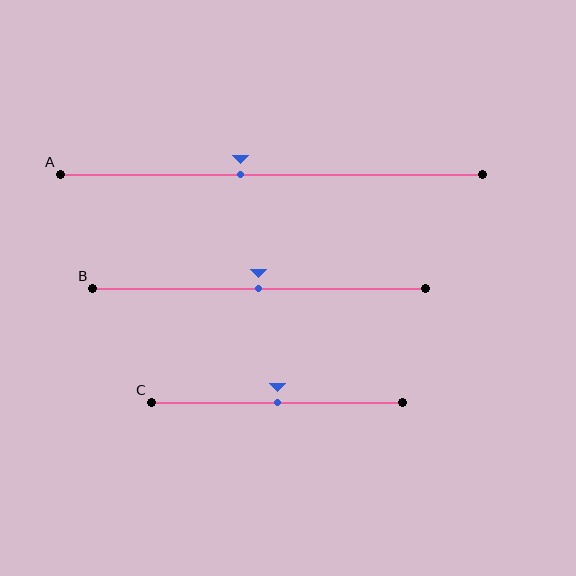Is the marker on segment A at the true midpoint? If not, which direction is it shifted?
No, the marker on segment A is shifted to the left by about 7% of the segment length.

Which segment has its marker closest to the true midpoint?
Segment B has its marker closest to the true midpoint.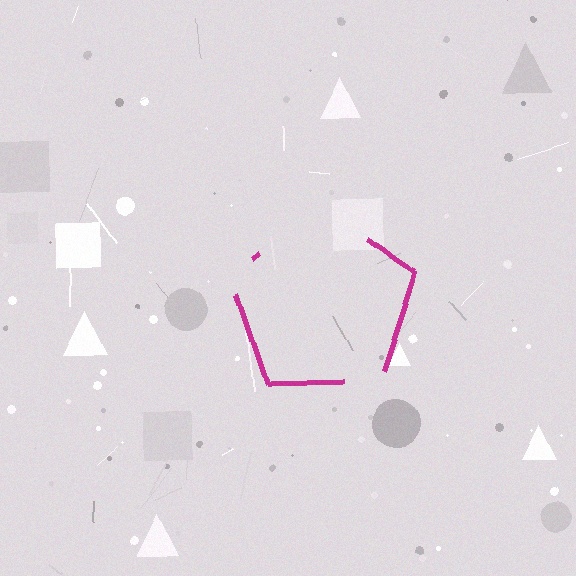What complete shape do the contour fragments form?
The contour fragments form a pentagon.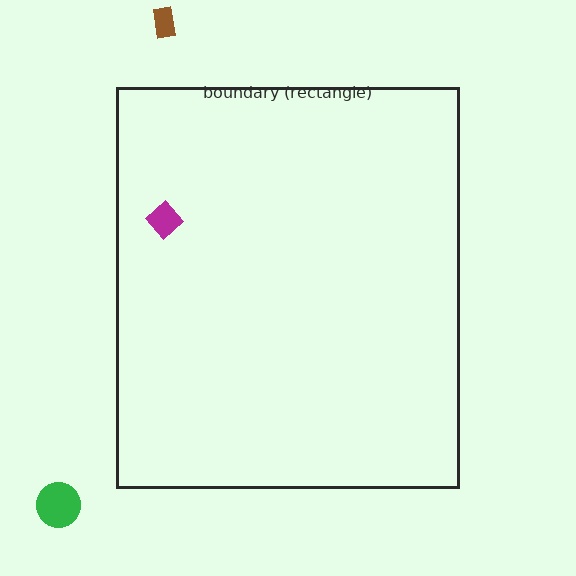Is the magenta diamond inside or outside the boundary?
Inside.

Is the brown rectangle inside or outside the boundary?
Outside.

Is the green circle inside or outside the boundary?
Outside.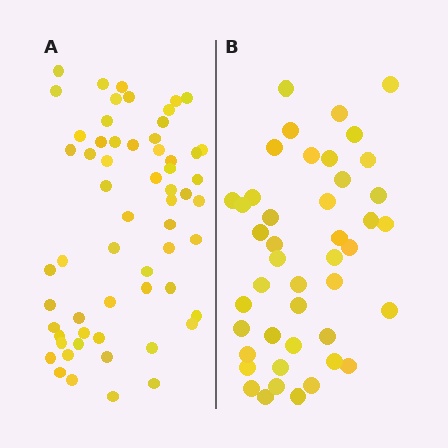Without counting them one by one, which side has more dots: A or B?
Region A (the left region) has more dots.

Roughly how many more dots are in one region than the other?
Region A has approximately 15 more dots than region B.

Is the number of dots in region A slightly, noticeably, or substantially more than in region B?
Region A has noticeably more, but not dramatically so. The ratio is roughly 1.4 to 1.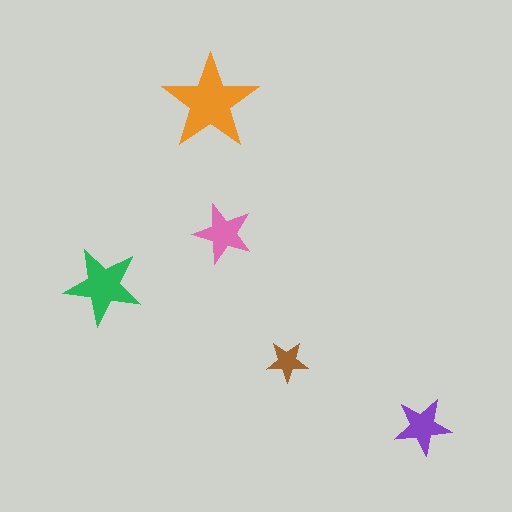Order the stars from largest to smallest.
the orange one, the green one, the pink one, the purple one, the brown one.